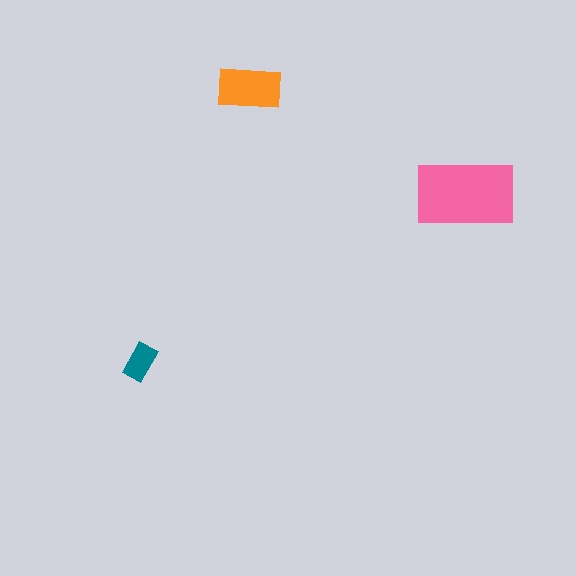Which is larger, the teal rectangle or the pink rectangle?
The pink one.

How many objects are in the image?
There are 3 objects in the image.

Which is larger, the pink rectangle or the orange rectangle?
The pink one.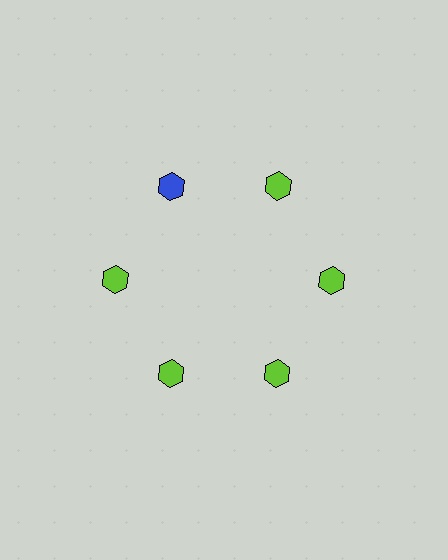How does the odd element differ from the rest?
It has a different color: blue instead of lime.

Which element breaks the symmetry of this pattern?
The blue hexagon at roughly the 11 o'clock position breaks the symmetry. All other shapes are lime hexagons.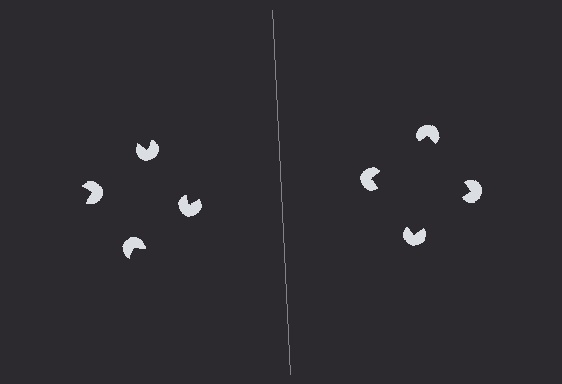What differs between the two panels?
The pac-man discs are positioned identically on both sides; only the wedge orientations differ. On the right they align to a square; on the left they are misaligned.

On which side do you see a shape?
An illusory square appears on the right side. On the left side the wedge cuts are rotated, so no coherent shape forms.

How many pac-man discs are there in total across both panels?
8 — 4 on each side.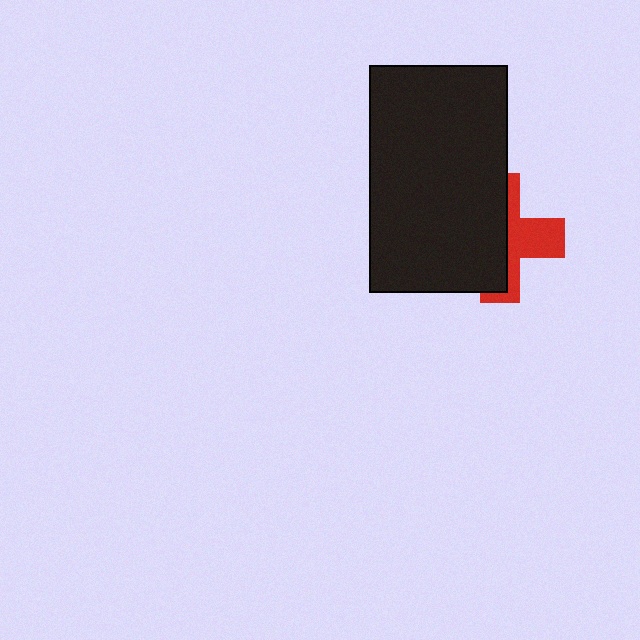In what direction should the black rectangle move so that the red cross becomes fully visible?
The black rectangle should move left. That is the shortest direction to clear the overlap and leave the red cross fully visible.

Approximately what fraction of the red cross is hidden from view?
Roughly 58% of the red cross is hidden behind the black rectangle.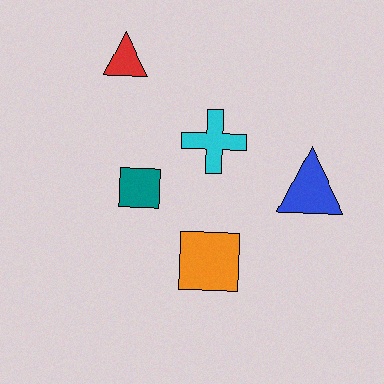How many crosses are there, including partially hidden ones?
There is 1 cross.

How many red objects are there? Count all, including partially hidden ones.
There is 1 red object.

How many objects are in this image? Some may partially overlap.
There are 5 objects.